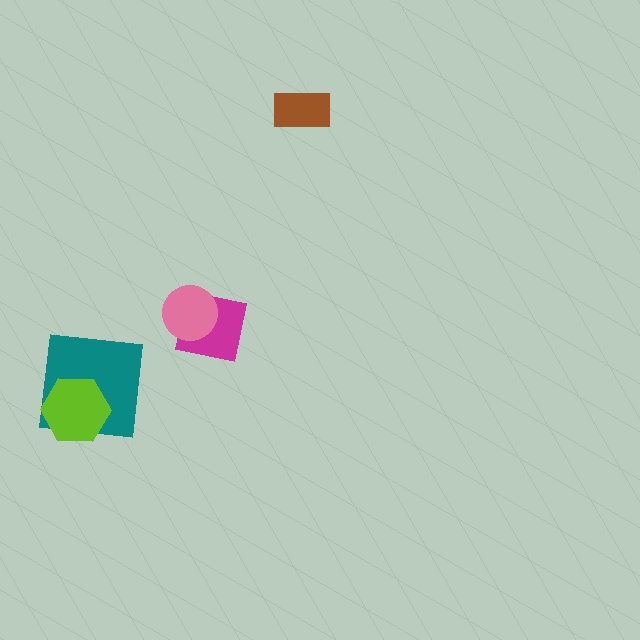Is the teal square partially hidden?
Yes, it is partially covered by another shape.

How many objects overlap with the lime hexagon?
1 object overlaps with the lime hexagon.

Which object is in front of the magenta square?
The pink circle is in front of the magenta square.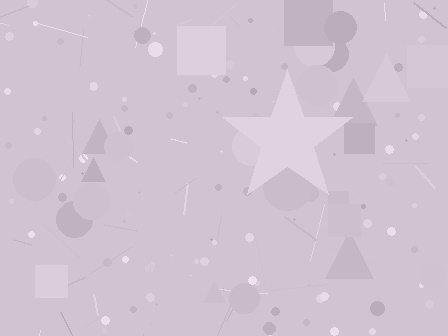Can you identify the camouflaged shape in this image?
The camouflaged shape is a star.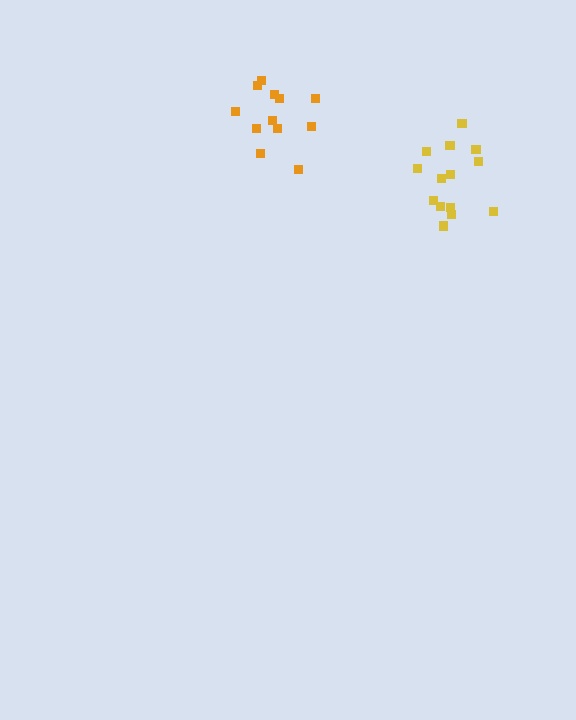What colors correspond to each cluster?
The clusters are colored: yellow, orange.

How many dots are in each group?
Group 1: 14 dots, Group 2: 12 dots (26 total).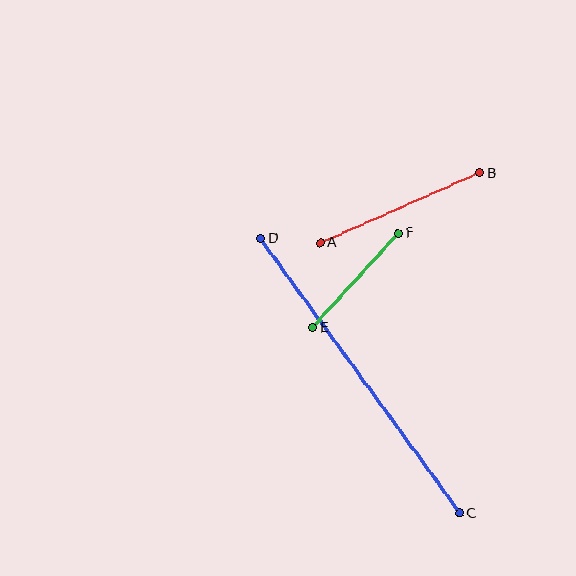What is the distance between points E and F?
The distance is approximately 128 pixels.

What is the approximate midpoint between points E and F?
The midpoint is at approximately (356, 280) pixels.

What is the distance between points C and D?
The distance is approximately 339 pixels.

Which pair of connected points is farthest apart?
Points C and D are farthest apart.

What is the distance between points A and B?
The distance is approximately 174 pixels.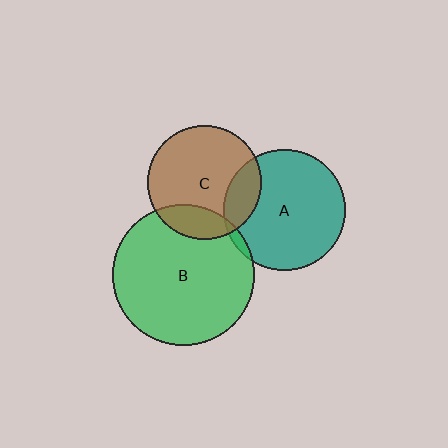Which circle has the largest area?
Circle B (green).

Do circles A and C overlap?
Yes.